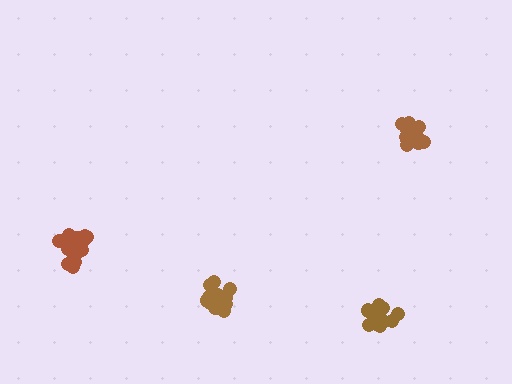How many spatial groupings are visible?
There are 4 spatial groupings.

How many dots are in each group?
Group 1: 19 dots, Group 2: 13 dots, Group 3: 17 dots, Group 4: 15 dots (64 total).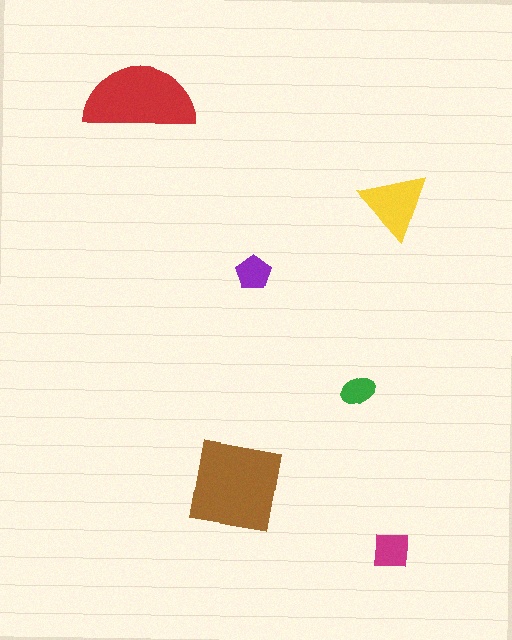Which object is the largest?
The brown square.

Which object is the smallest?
The green ellipse.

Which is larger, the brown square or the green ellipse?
The brown square.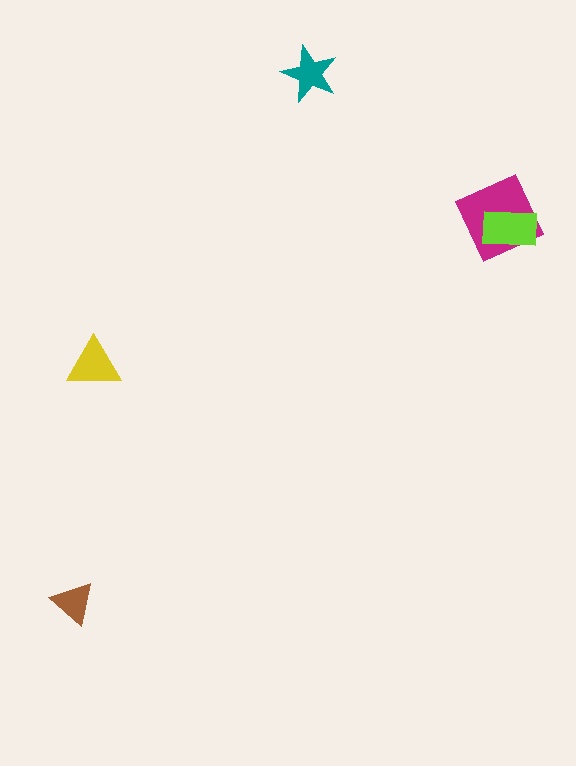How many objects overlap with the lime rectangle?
1 object overlaps with the lime rectangle.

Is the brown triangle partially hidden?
No, no other shape covers it.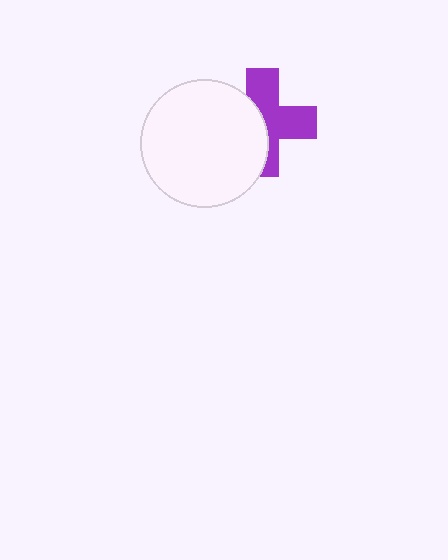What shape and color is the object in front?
The object in front is a white circle.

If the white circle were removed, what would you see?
You would see the complete purple cross.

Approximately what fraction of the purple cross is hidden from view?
Roughly 44% of the purple cross is hidden behind the white circle.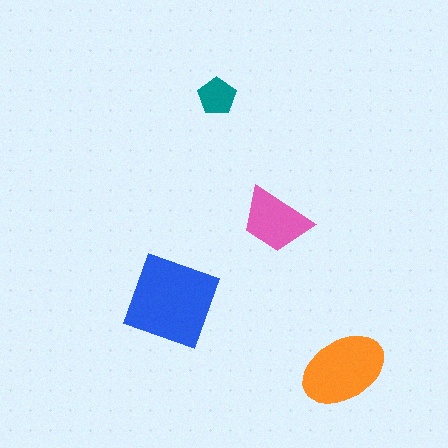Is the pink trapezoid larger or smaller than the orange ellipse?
Smaller.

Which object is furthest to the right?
The orange ellipse is rightmost.